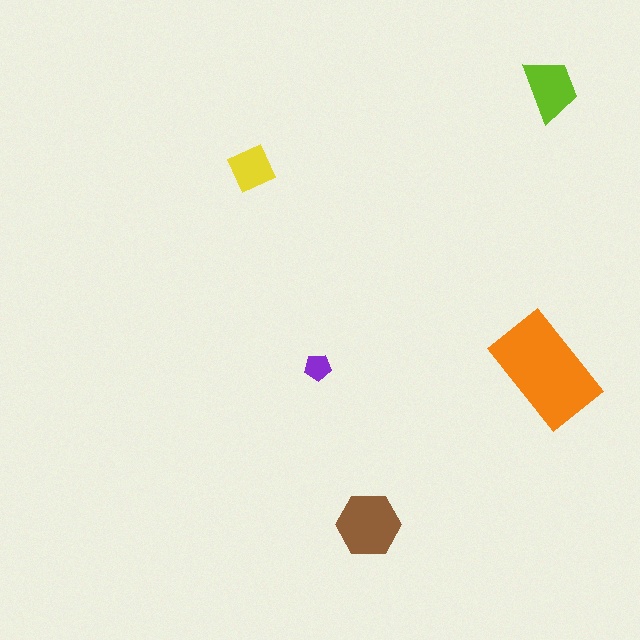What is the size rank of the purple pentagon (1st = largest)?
5th.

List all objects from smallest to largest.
The purple pentagon, the yellow diamond, the lime trapezoid, the brown hexagon, the orange rectangle.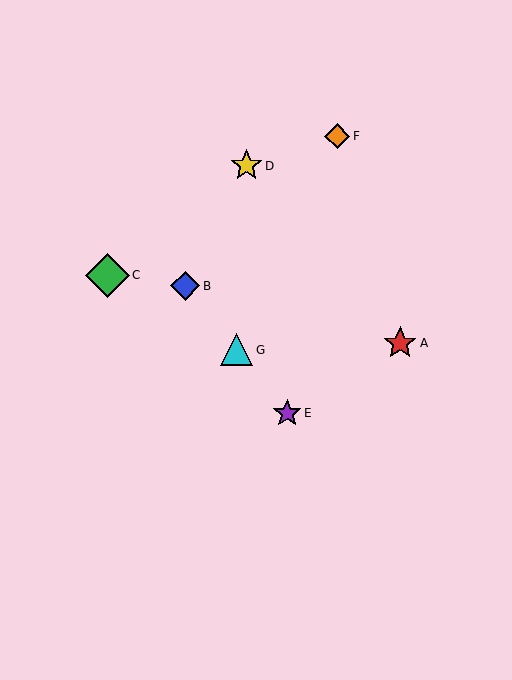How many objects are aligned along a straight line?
3 objects (B, E, G) are aligned along a straight line.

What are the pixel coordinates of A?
Object A is at (400, 343).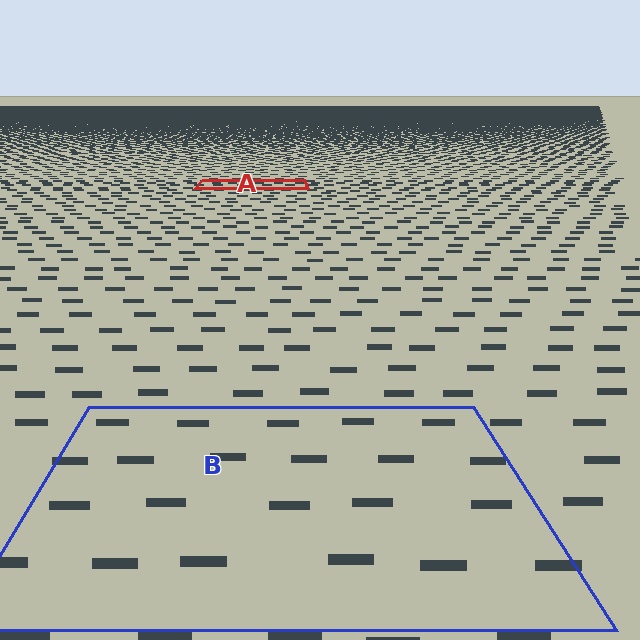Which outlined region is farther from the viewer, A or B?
Region A is farther from the viewer — the texture elements inside it appear smaller and more densely packed.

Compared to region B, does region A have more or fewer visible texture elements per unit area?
Region A has more texture elements per unit area — they are packed more densely because it is farther away.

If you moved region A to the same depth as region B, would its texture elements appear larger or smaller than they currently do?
They would appear larger. At a closer depth, the same texture elements are projected at a bigger on-screen size.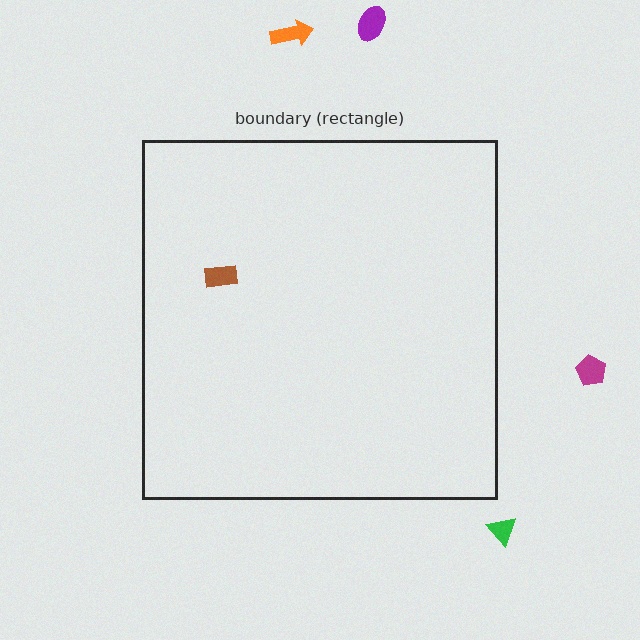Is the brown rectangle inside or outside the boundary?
Inside.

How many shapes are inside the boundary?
1 inside, 4 outside.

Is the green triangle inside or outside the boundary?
Outside.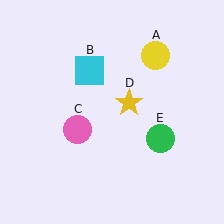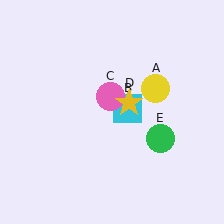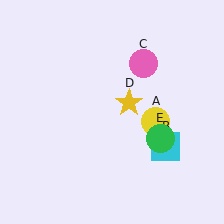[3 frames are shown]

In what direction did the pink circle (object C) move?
The pink circle (object C) moved up and to the right.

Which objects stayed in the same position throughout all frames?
Yellow star (object D) and green circle (object E) remained stationary.